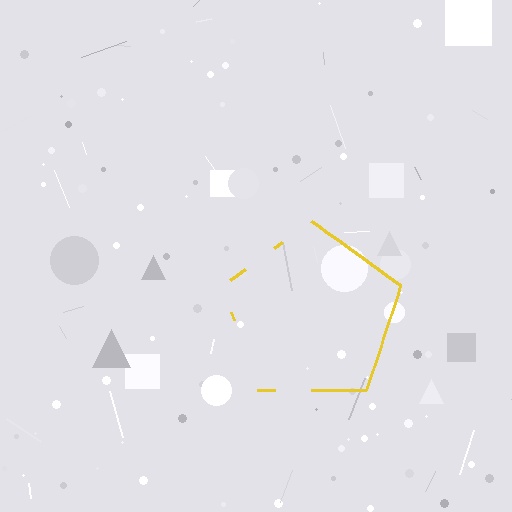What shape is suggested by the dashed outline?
The dashed outline suggests a pentagon.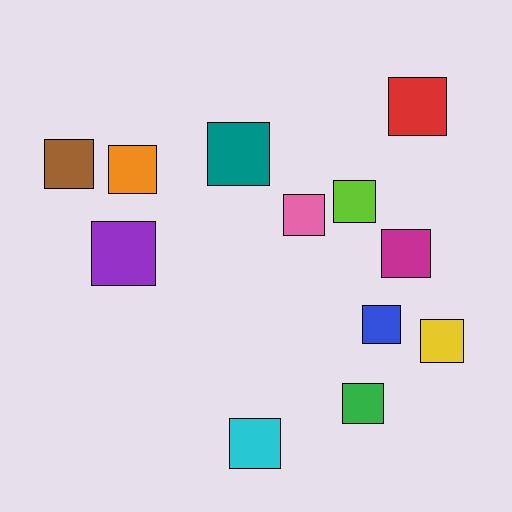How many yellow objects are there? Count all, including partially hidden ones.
There is 1 yellow object.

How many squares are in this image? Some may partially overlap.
There are 12 squares.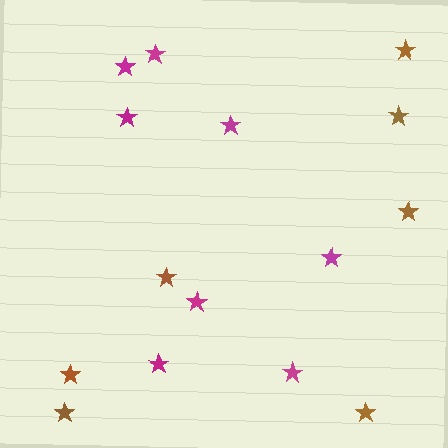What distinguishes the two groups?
There are 2 groups: one group of magenta stars (8) and one group of brown stars (7).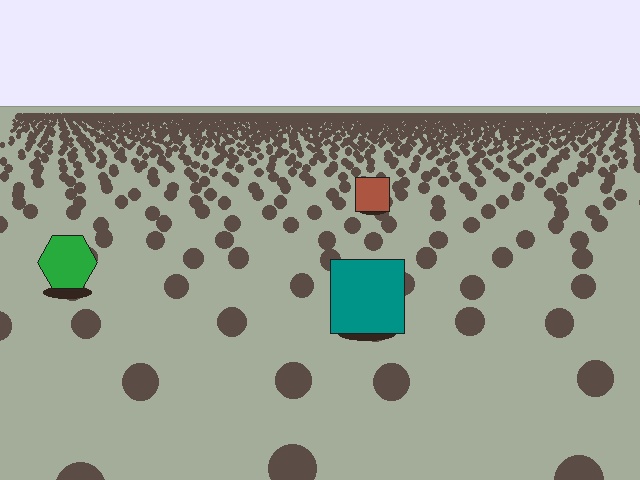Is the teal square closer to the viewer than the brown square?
Yes. The teal square is closer — you can tell from the texture gradient: the ground texture is coarser near it.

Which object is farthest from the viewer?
The brown square is farthest from the viewer. It appears smaller and the ground texture around it is denser.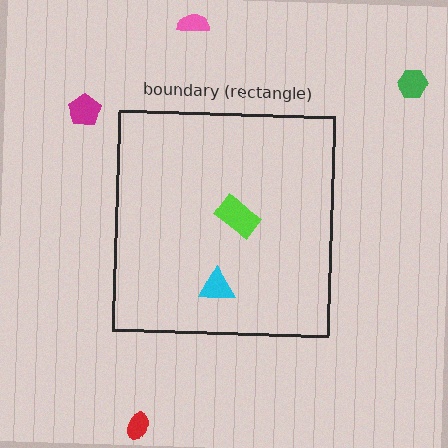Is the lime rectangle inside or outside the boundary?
Inside.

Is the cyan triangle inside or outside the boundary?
Inside.